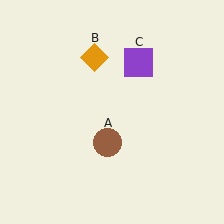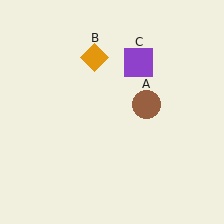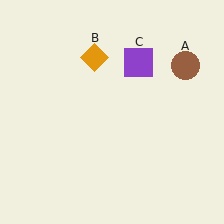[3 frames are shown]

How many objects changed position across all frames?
1 object changed position: brown circle (object A).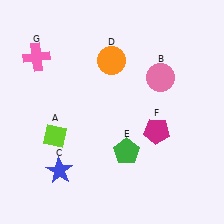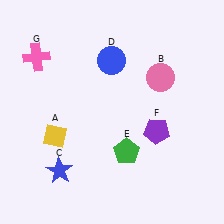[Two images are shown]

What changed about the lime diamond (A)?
In Image 1, A is lime. In Image 2, it changed to yellow.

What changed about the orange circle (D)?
In Image 1, D is orange. In Image 2, it changed to blue.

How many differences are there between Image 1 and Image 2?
There are 3 differences between the two images.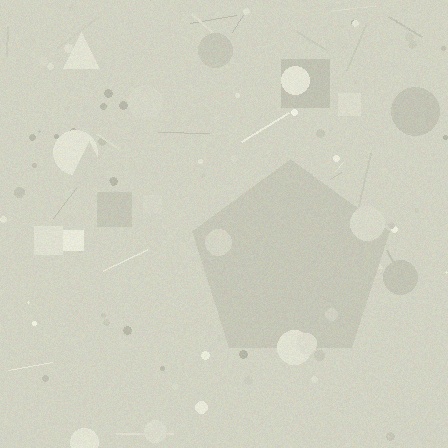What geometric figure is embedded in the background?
A pentagon is embedded in the background.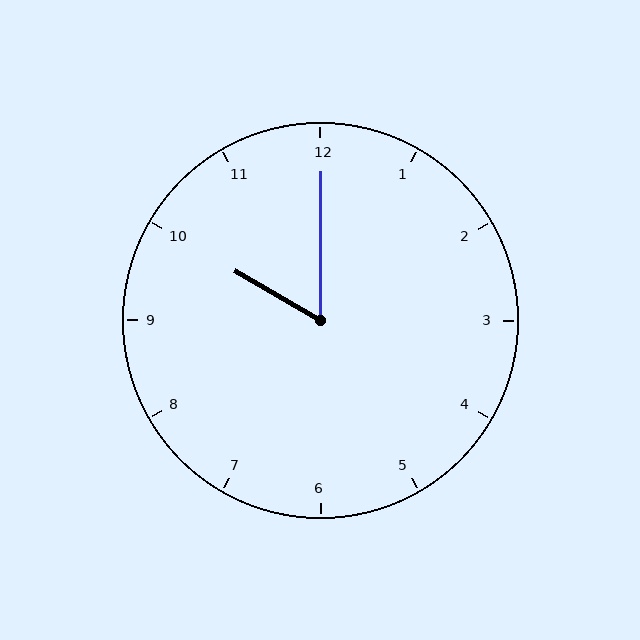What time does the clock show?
10:00.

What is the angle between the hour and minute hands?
Approximately 60 degrees.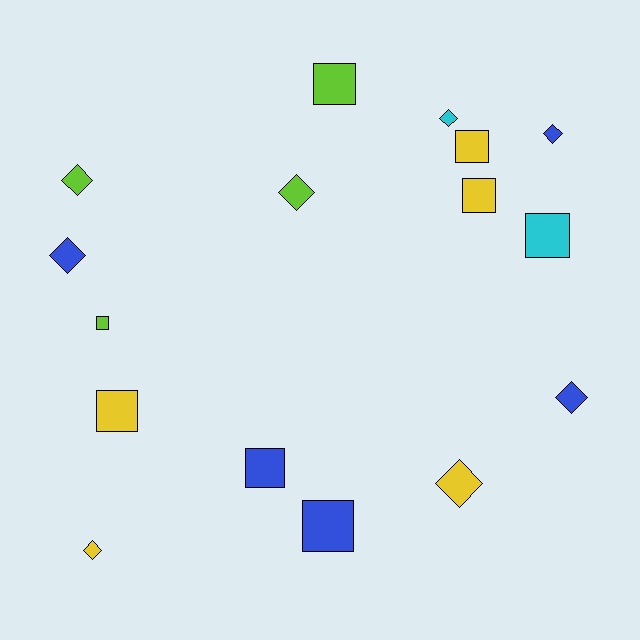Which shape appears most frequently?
Diamond, with 8 objects.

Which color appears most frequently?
Blue, with 5 objects.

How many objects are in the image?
There are 16 objects.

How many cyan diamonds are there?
There is 1 cyan diamond.